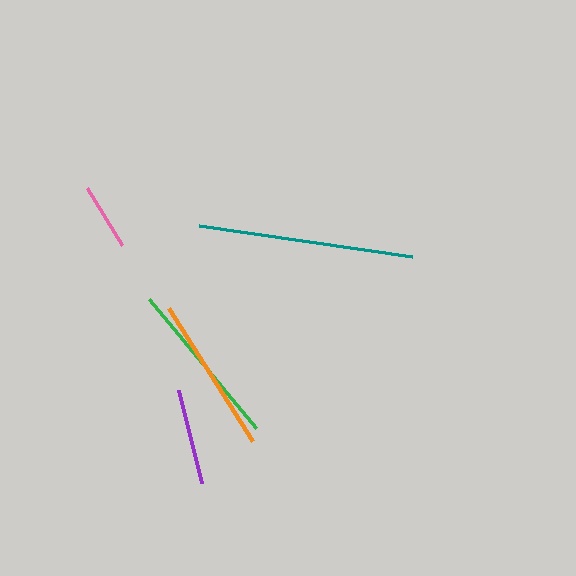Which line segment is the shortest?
The pink line is the shortest at approximately 66 pixels.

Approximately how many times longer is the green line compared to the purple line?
The green line is approximately 1.7 times the length of the purple line.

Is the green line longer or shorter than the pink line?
The green line is longer than the pink line.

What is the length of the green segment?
The green segment is approximately 167 pixels long.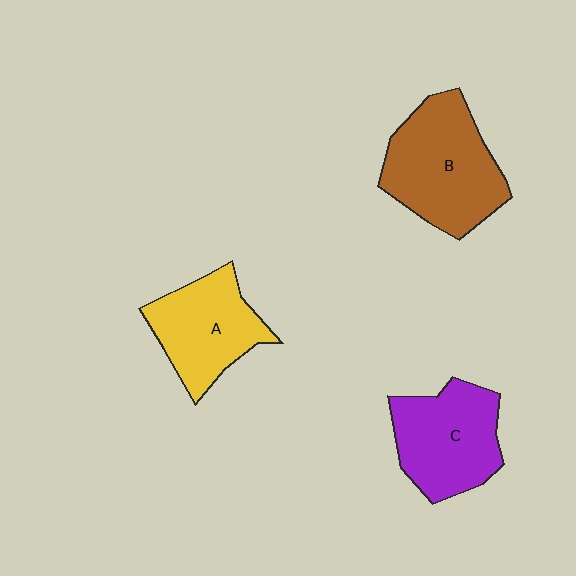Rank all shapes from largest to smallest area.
From largest to smallest: B (brown), C (purple), A (yellow).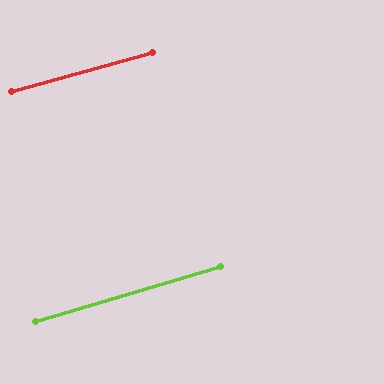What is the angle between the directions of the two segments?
Approximately 1 degree.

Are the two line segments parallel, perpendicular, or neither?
Parallel — their directions differ by only 1.0°.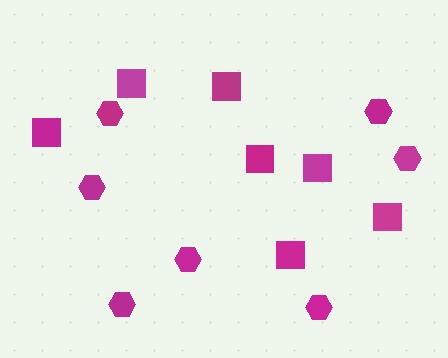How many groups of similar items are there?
There are 2 groups: one group of squares (7) and one group of hexagons (7).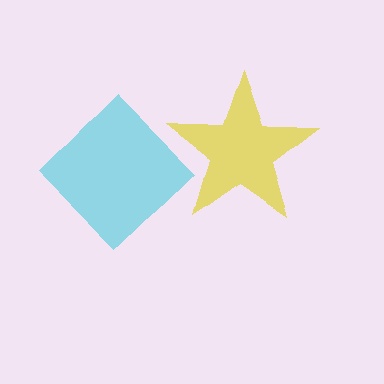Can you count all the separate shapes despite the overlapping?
Yes, there are 2 separate shapes.